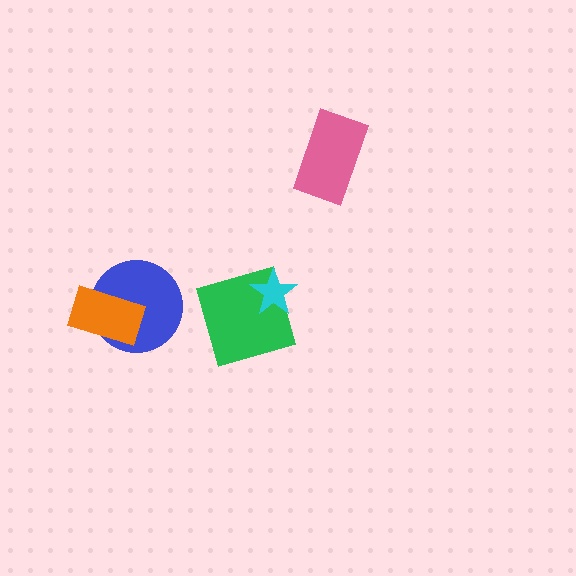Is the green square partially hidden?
Yes, it is partially covered by another shape.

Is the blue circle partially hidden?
Yes, it is partially covered by another shape.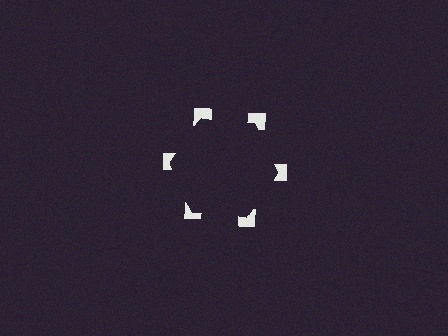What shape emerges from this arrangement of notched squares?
An illusory hexagon — its edges are inferred from the aligned wedge cuts in the notched squares, not physically drawn.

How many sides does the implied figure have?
6 sides.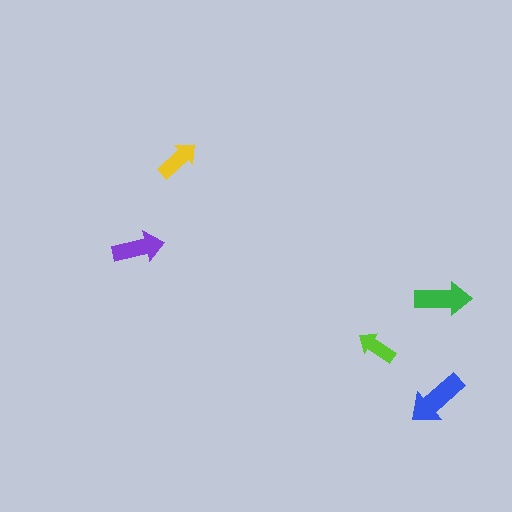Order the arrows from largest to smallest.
the blue one, the green one, the purple one, the yellow one, the lime one.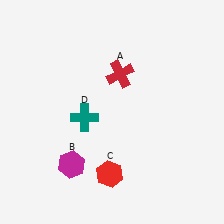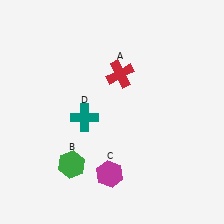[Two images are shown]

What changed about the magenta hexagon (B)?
In Image 1, B is magenta. In Image 2, it changed to green.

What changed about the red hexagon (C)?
In Image 1, C is red. In Image 2, it changed to magenta.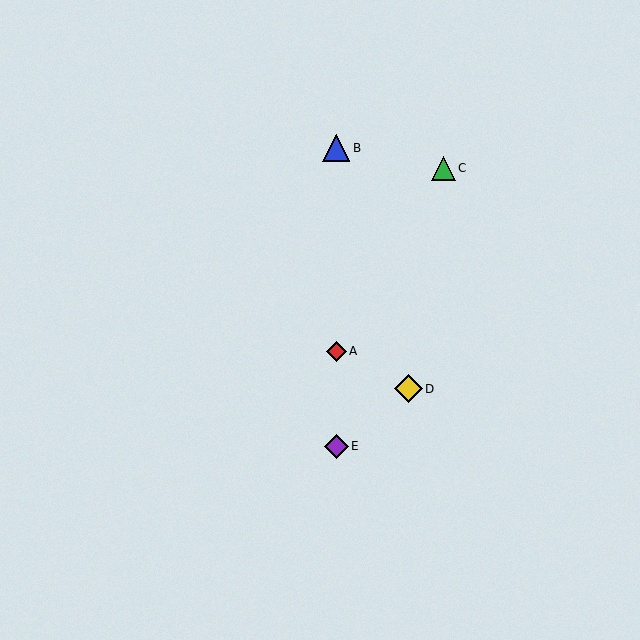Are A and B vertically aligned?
Yes, both are at x≈336.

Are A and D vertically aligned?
No, A is at x≈336 and D is at x≈408.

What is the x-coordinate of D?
Object D is at x≈408.